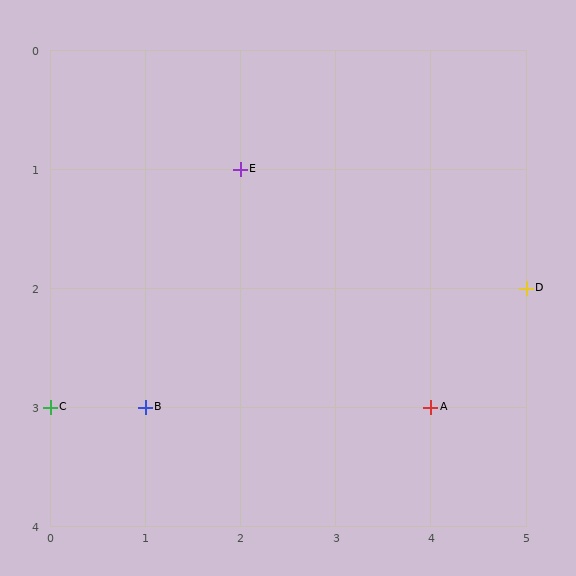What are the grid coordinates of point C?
Point C is at grid coordinates (0, 3).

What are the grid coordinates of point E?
Point E is at grid coordinates (2, 1).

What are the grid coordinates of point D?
Point D is at grid coordinates (5, 2).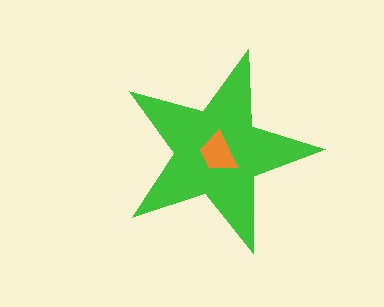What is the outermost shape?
The green star.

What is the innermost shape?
The orange trapezoid.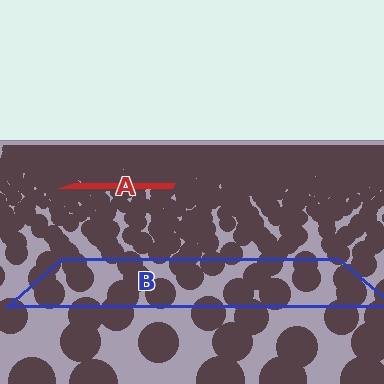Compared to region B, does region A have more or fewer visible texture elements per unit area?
Region A has more texture elements per unit area — they are packed more densely because it is farther away.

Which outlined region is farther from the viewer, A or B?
Region A is farther from the viewer — the texture elements inside it appear smaller and more densely packed.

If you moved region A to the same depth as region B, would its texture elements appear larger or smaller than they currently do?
They would appear larger. At a closer depth, the same texture elements are projected at a bigger on-screen size.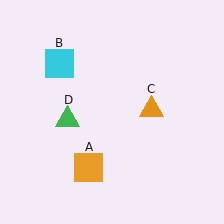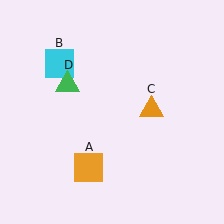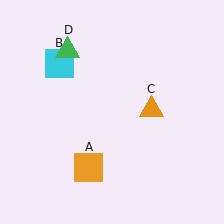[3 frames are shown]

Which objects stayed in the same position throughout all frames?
Orange square (object A) and cyan square (object B) and orange triangle (object C) remained stationary.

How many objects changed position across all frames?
1 object changed position: green triangle (object D).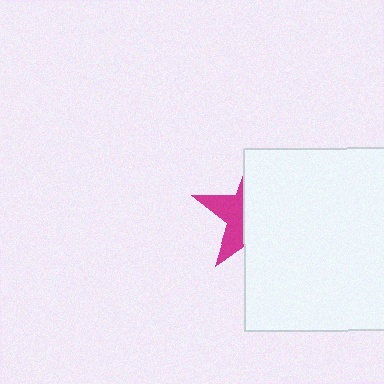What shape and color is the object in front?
The object in front is a white square.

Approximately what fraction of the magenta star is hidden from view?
Roughly 64% of the magenta star is hidden behind the white square.